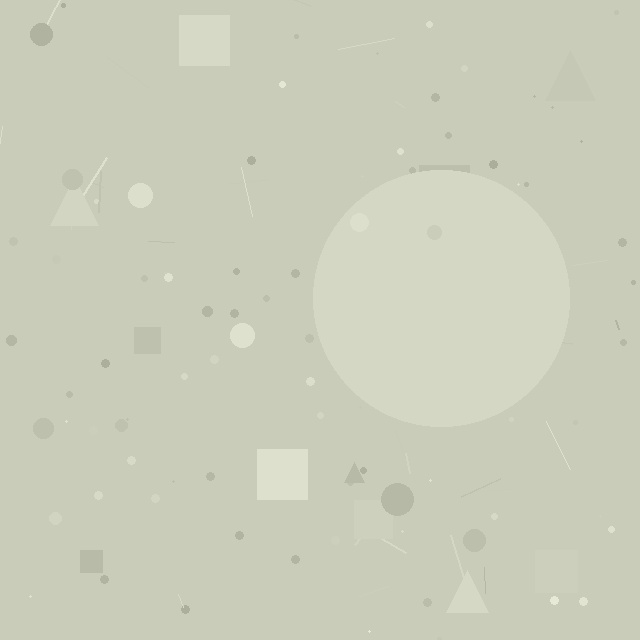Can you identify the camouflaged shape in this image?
The camouflaged shape is a circle.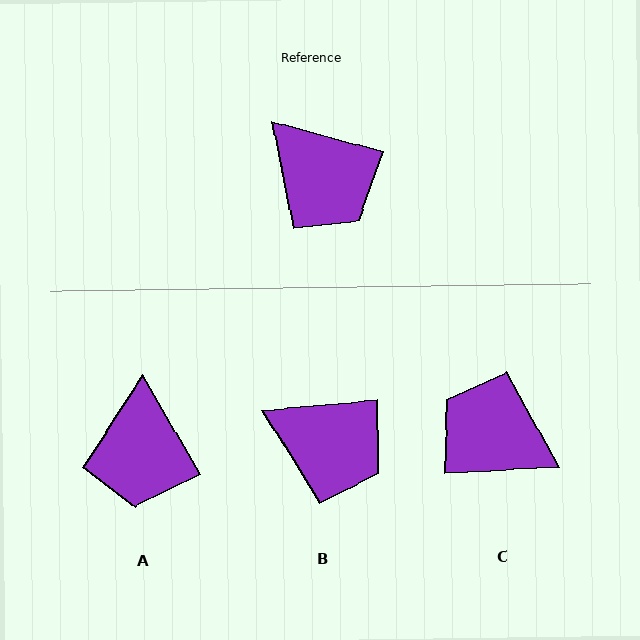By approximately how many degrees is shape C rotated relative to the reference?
Approximately 162 degrees clockwise.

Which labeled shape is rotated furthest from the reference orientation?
C, about 162 degrees away.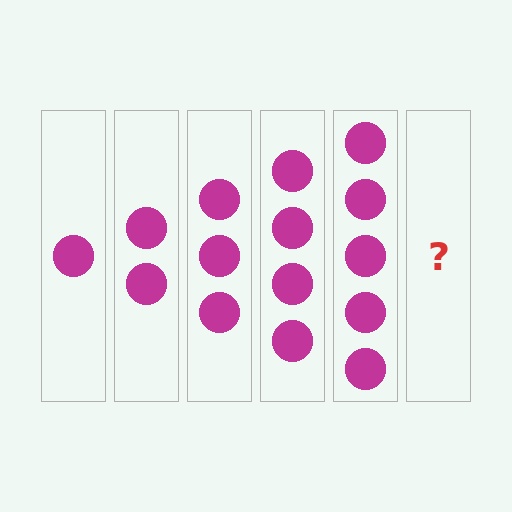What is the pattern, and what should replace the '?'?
The pattern is that each step adds one more circle. The '?' should be 6 circles.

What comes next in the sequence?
The next element should be 6 circles.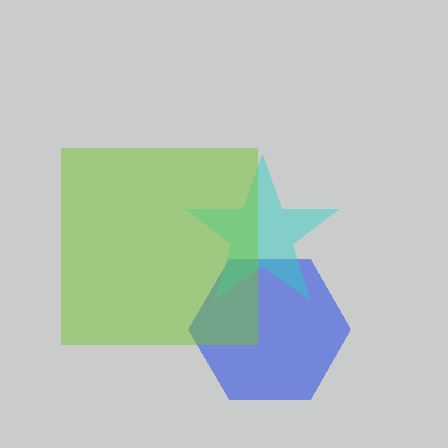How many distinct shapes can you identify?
There are 3 distinct shapes: a blue hexagon, a cyan star, a lime square.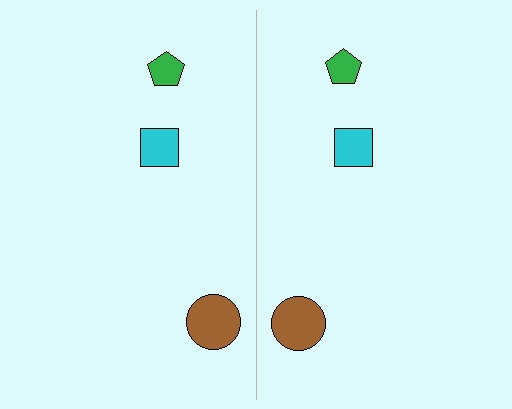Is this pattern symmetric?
Yes, this pattern has bilateral (reflection) symmetry.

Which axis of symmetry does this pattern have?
The pattern has a vertical axis of symmetry running through the center of the image.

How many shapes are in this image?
There are 6 shapes in this image.